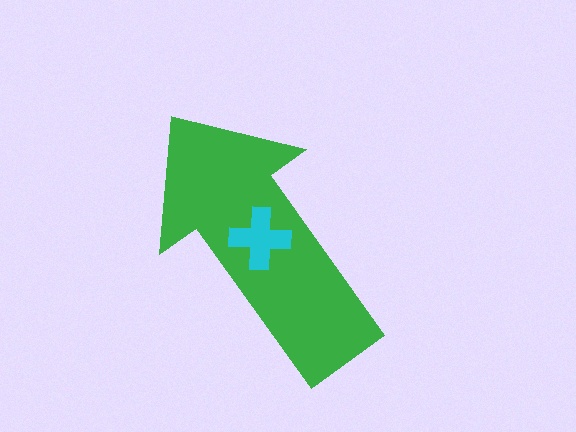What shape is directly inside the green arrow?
The cyan cross.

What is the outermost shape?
The green arrow.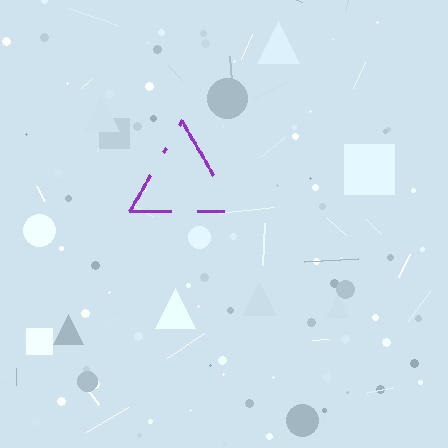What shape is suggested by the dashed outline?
The dashed outline suggests a triangle.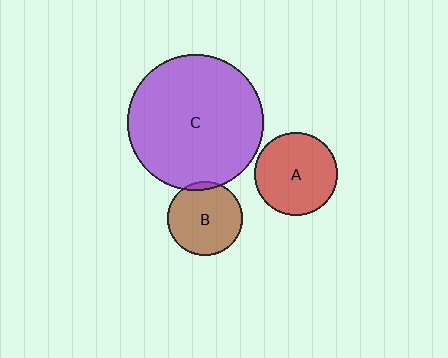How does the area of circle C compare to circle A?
Approximately 2.7 times.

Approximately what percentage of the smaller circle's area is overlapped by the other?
Approximately 5%.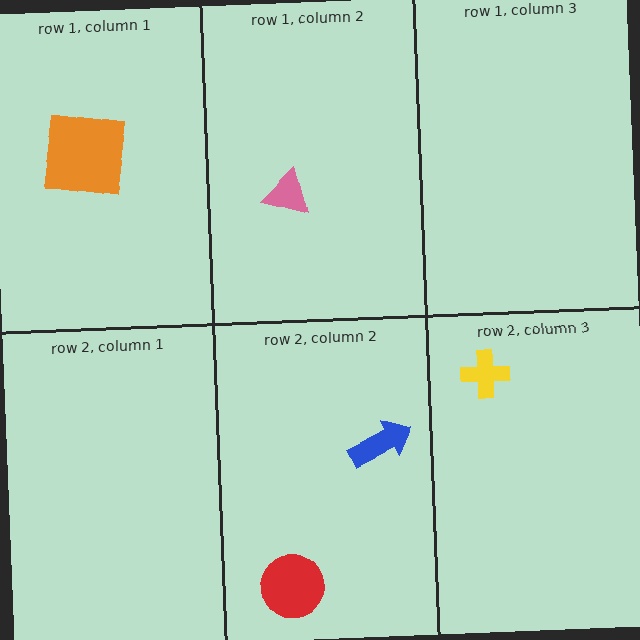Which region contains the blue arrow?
The row 2, column 2 region.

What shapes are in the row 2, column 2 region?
The red circle, the blue arrow.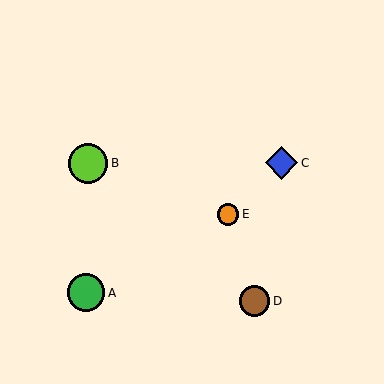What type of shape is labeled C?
Shape C is a blue diamond.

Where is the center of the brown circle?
The center of the brown circle is at (255, 301).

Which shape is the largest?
The lime circle (labeled B) is the largest.